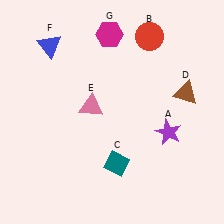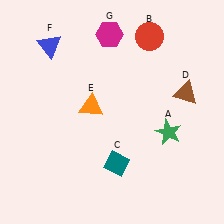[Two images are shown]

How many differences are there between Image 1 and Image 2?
There are 2 differences between the two images.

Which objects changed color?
A changed from purple to green. E changed from pink to orange.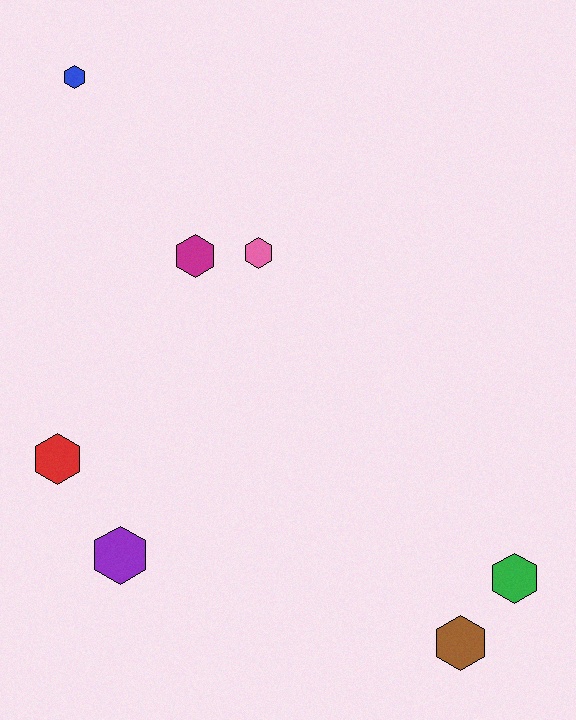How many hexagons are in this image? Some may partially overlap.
There are 7 hexagons.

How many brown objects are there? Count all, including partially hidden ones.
There is 1 brown object.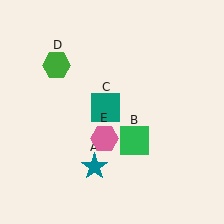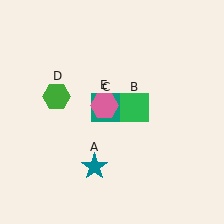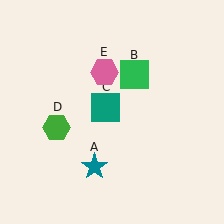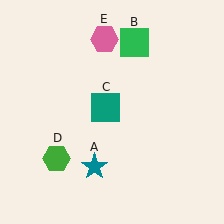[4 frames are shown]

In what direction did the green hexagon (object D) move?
The green hexagon (object D) moved down.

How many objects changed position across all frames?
3 objects changed position: green square (object B), green hexagon (object D), pink hexagon (object E).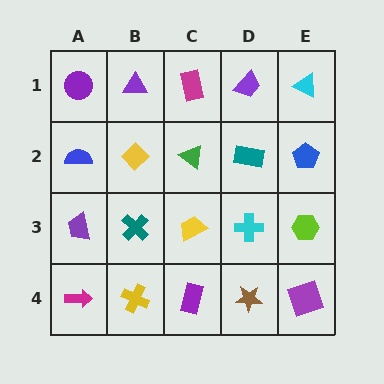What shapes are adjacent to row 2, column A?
A purple circle (row 1, column A), a purple trapezoid (row 3, column A), a yellow diamond (row 2, column B).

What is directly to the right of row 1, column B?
A magenta rectangle.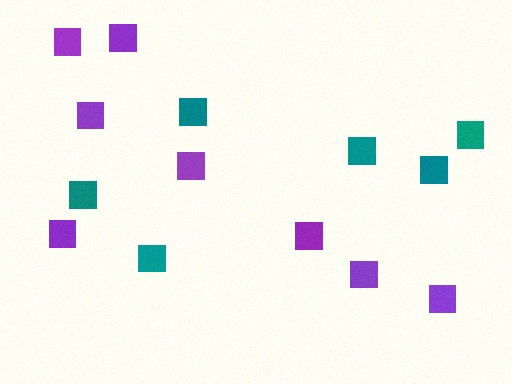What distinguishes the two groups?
There are 2 groups: one group of purple squares (8) and one group of teal squares (6).